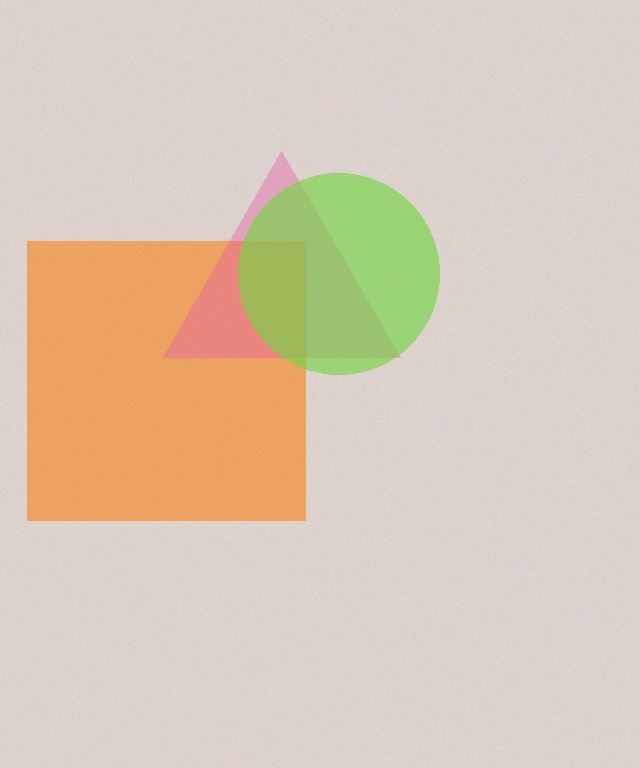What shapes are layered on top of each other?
The layered shapes are: an orange square, a pink triangle, a lime circle.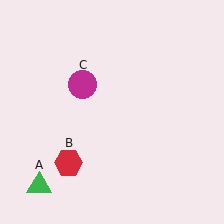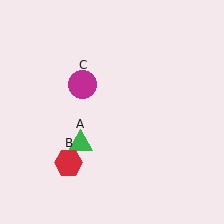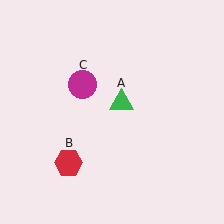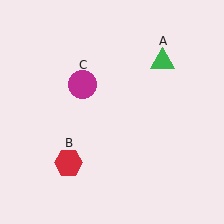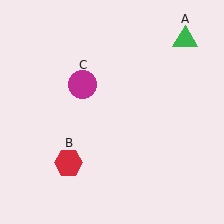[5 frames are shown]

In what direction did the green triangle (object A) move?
The green triangle (object A) moved up and to the right.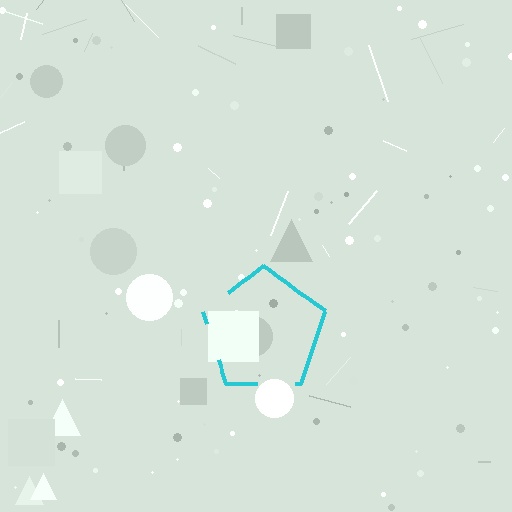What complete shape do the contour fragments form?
The contour fragments form a pentagon.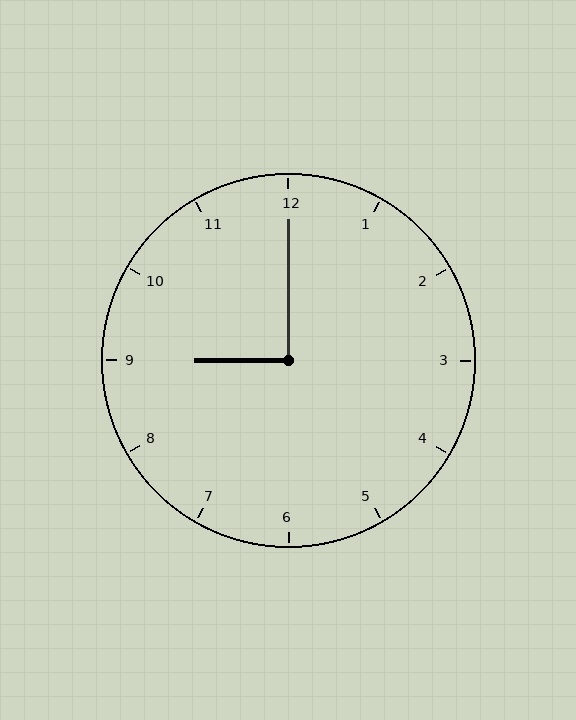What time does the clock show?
9:00.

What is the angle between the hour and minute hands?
Approximately 90 degrees.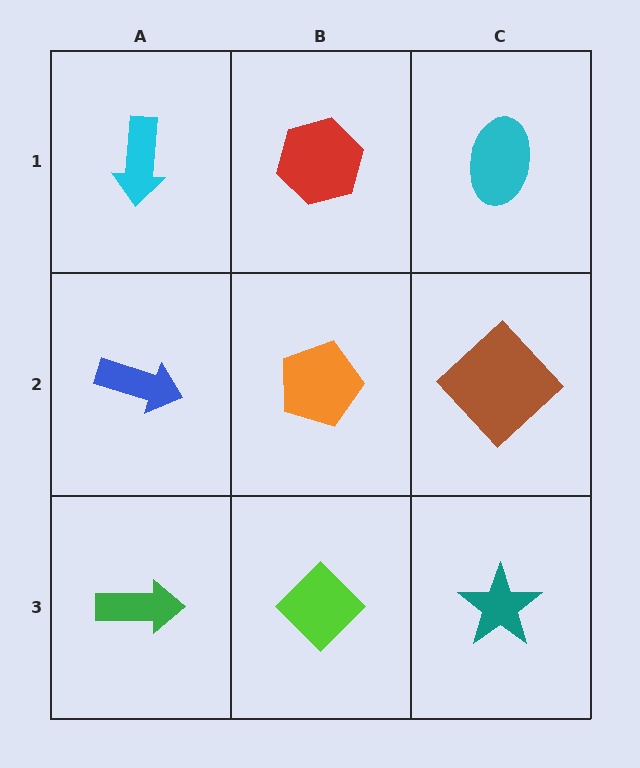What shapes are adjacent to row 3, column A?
A blue arrow (row 2, column A), a lime diamond (row 3, column B).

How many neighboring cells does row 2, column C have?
3.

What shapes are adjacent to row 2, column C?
A cyan ellipse (row 1, column C), a teal star (row 3, column C), an orange pentagon (row 2, column B).